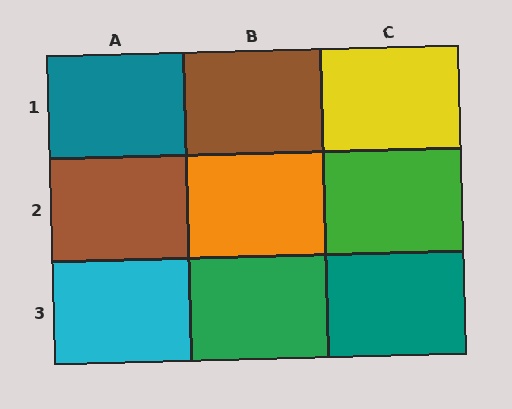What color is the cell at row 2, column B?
Orange.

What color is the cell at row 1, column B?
Brown.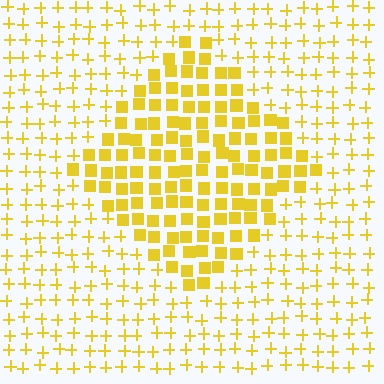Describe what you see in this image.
The image is filled with small yellow elements arranged in a uniform grid. A diamond-shaped region contains squares, while the surrounding area contains plus signs. The boundary is defined purely by the change in element shape.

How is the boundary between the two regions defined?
The boundary is defined by a change in element shape: squares inside vs. plus signs outside. All elements share the same color and spacing.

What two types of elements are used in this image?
The image uses squares inside the diamond region and plus signs outside it.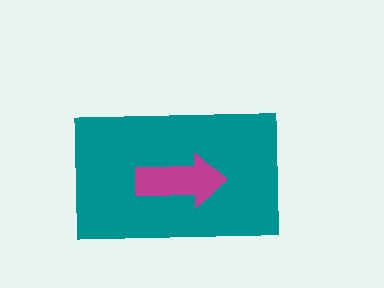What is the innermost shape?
The magenta arrow.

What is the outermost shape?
The teal rectangle.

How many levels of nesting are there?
2.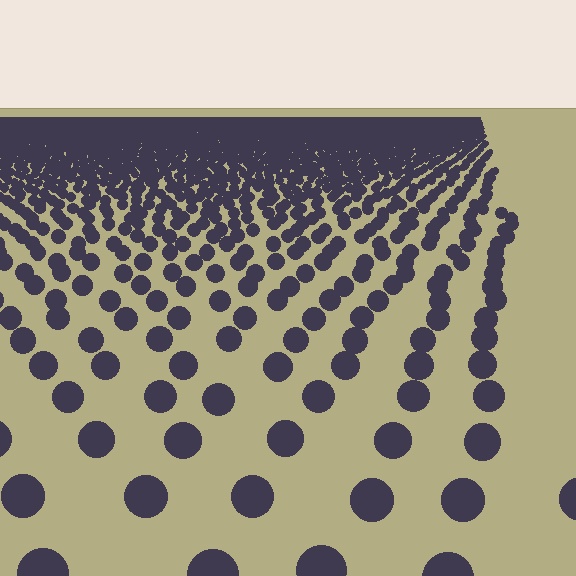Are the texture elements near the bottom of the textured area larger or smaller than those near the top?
Larger. Near the bottom, elements are closer to the viewer and appear at a bigger on-screen size.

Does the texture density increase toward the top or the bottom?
Density increases toward the top.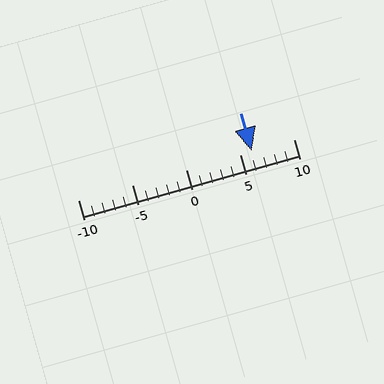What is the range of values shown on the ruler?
The ruler shows values from -10 to 10.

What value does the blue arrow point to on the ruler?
The blue arrow points to approximately 6.